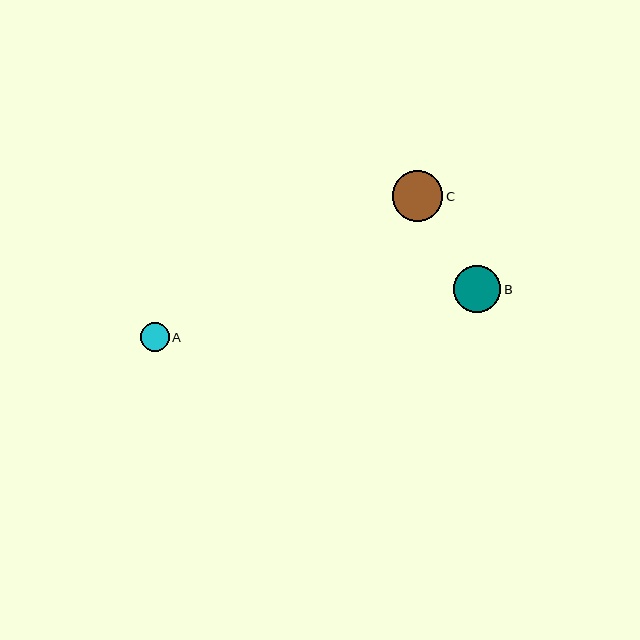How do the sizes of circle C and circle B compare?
Circle C and circle B are approximately the same size.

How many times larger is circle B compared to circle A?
Circle B is approximately 1.6 times the size of circle A.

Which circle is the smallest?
Circle A is the smallest with a size of approximately 29 pixels.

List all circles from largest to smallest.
From largest to smallest: C, B, A.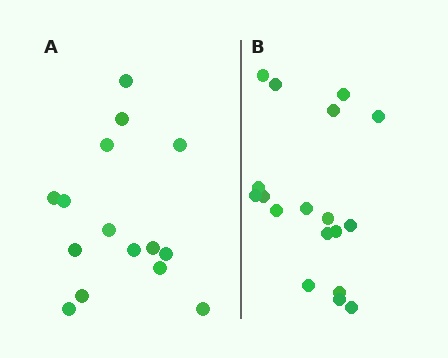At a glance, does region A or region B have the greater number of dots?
Region B (the right region) has more dots.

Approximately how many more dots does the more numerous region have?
Region B has just a few more — roughly 2 or 3 more dots than region A.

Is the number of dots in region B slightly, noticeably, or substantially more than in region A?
Region B has only slightly more — the two regions are fairly close. The ratio is roughly 1.2 to 1.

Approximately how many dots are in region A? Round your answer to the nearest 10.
About 20 dots. (The exact count is 15, which rounds to 20.)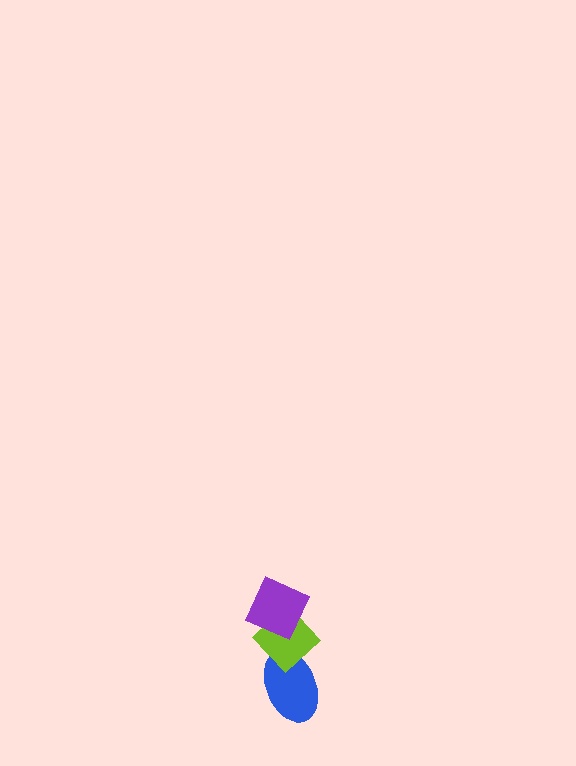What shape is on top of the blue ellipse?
The lime diamond is on top of the blue ellipse.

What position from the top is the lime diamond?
The lime diamond is 2nd from the top.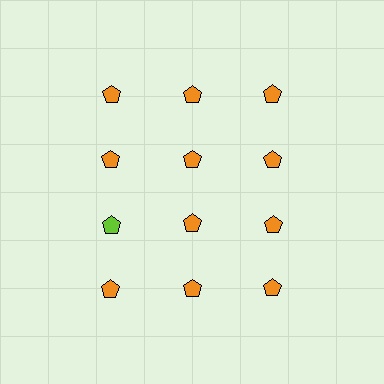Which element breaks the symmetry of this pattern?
The lime pentagon in the third row, leftmost column breaks the symmetry. All other shapes are orange pentagons.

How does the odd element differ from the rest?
It has a different color: lime instead of orange.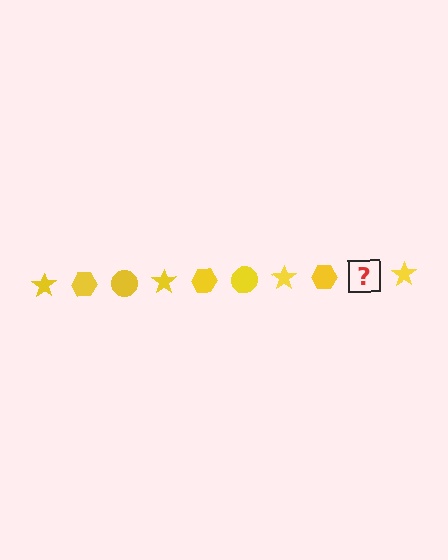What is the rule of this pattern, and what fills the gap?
The rule is that the pattern cycles through star, hexagon, circle shapes in yellow. The gap should be filled with a yellow circle.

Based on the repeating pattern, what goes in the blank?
The blank should be a yellow circle.